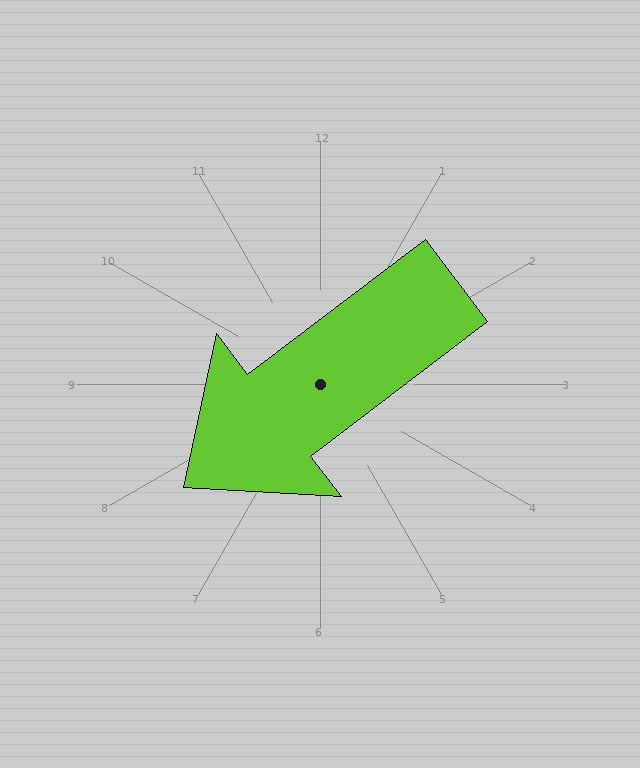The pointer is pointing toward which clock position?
Roughly 8 o'clock.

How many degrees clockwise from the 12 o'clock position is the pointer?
Approximately 233 degrees.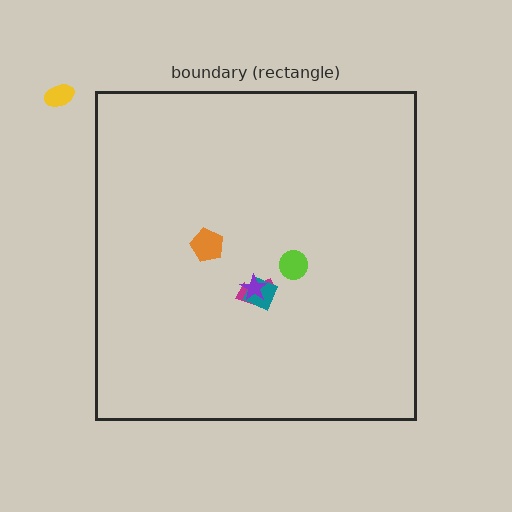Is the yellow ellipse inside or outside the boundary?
Outside.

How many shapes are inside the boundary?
5 inside, 1 outside.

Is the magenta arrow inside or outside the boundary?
Inside.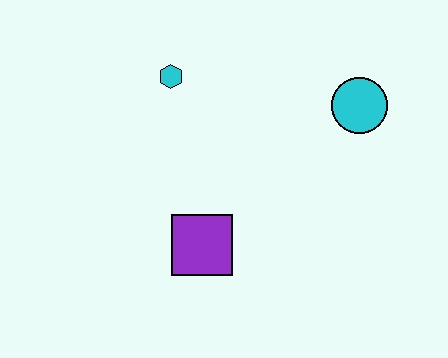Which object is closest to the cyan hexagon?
The purple square is closest to the cyan hexagon.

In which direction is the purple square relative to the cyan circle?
The purple square is to the left of the cyan circle.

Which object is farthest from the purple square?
The cyan circle is farthest from the purple square.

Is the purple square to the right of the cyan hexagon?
Yes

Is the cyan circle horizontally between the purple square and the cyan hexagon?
No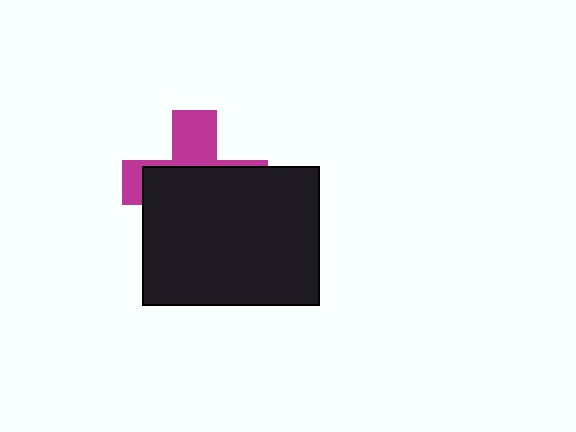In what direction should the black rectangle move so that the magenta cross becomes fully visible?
The black rectangle should move down. That is the shortest direction to clear the overlap and leave the magenta cross fully visible.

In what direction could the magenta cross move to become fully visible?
The magenta cross could move up. That would shift it out from behind the black rectangle entirely.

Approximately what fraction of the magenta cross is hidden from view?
Roughly 65% of the magenta cross is hidden behind the black rectangle.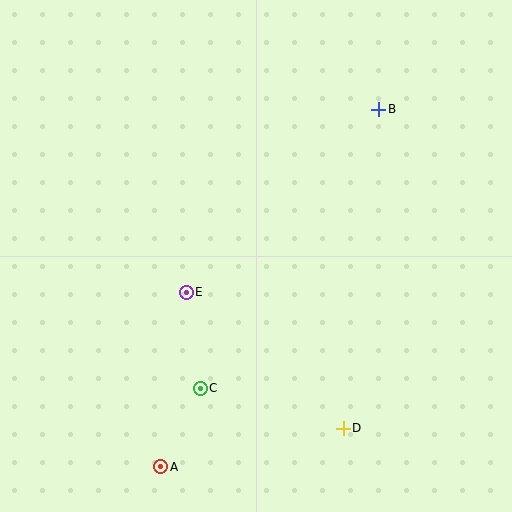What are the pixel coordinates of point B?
Point B is at (379, 109).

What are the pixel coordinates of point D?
Point D is at (343, 428).